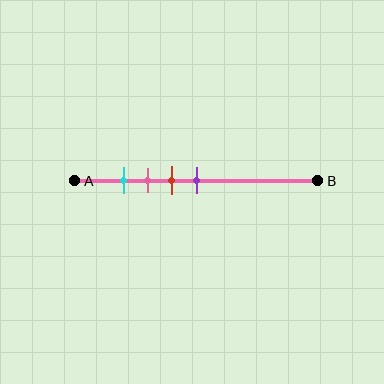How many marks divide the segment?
There are 4 marks dividing the segment.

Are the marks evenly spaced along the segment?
Yes, the marks are approximately evenly spaced.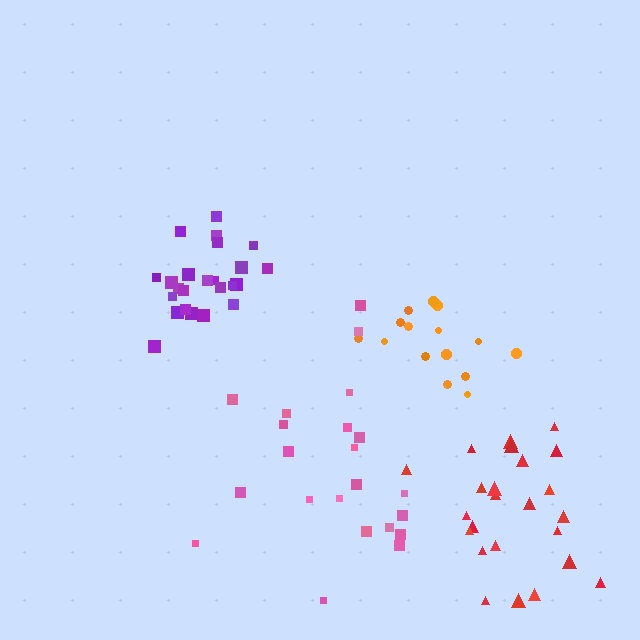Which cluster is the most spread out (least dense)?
Pink.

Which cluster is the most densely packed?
Purple.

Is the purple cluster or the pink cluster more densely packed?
Purple.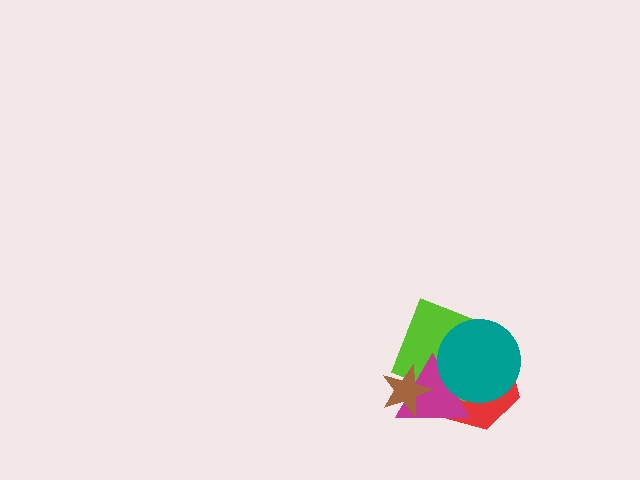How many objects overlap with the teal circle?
3 objects overlap with the teal circle.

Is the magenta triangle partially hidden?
Yes, it is partially covered by another shape.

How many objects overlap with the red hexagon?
3 objects overlap with the red hexagon.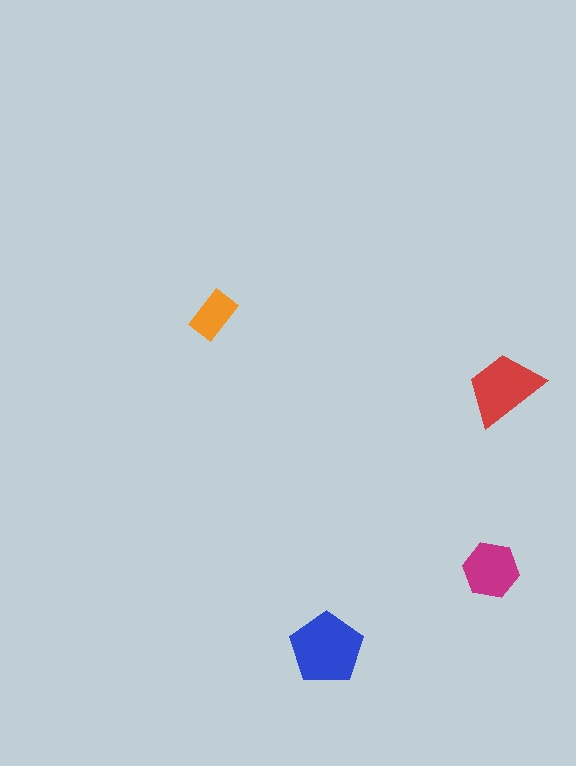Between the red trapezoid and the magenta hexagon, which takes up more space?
The red trapezoid.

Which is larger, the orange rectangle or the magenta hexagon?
The magenta hexagon.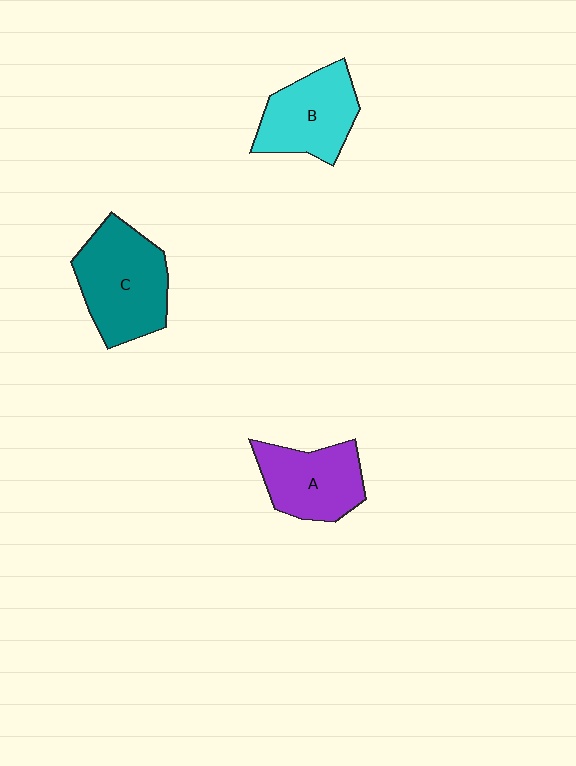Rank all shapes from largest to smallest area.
From largest to smallest: C (teal), B (cyan), A (purple).